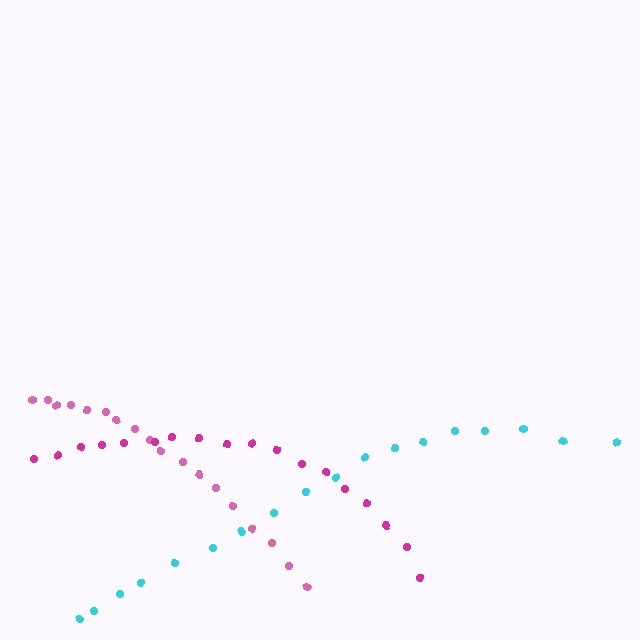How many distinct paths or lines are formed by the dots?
There are 3 distinct paths.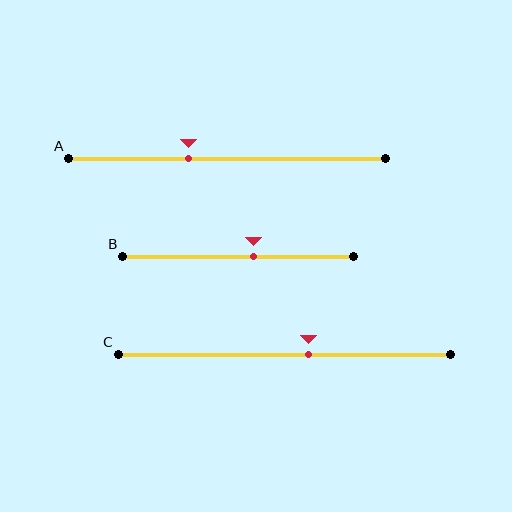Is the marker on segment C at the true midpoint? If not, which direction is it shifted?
No, the marker on segment C is shifted to the right by about 7% of the segment length.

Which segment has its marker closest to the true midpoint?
Segment B has its marker closest to the true midpoint.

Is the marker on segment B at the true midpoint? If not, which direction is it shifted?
No, the marker on segment B is shifted to the right by about 7% of the segment length.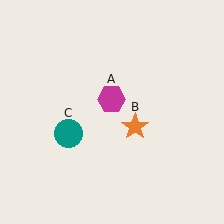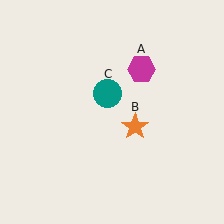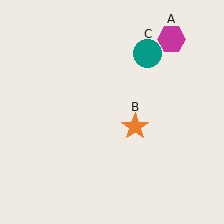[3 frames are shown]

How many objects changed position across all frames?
2 objects changed position: magenta hexagon (object A), teal circle (object C).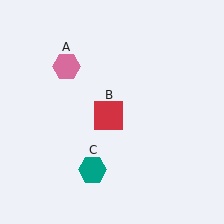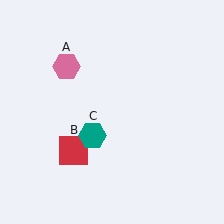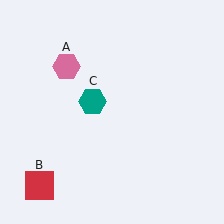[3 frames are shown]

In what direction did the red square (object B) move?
The red square (object B) moved down and to the left.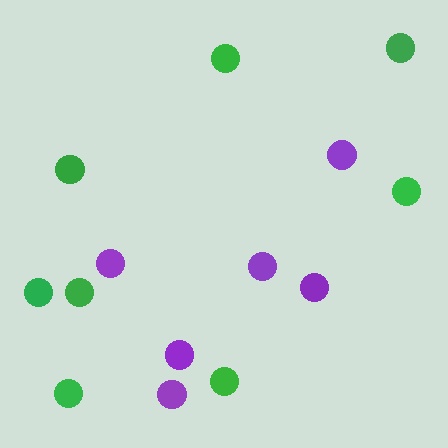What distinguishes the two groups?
There are 2 groups: one group of green circles (8) and one group of purple circles (6).